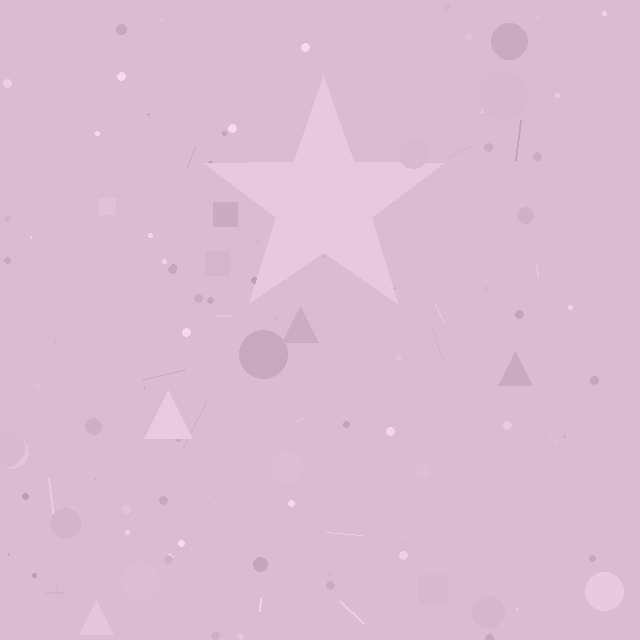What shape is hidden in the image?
A star is hidden in the image.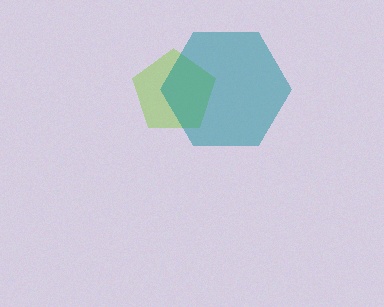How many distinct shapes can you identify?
There are 2 distinct shapes: a lime pentagon, a teal hexagon.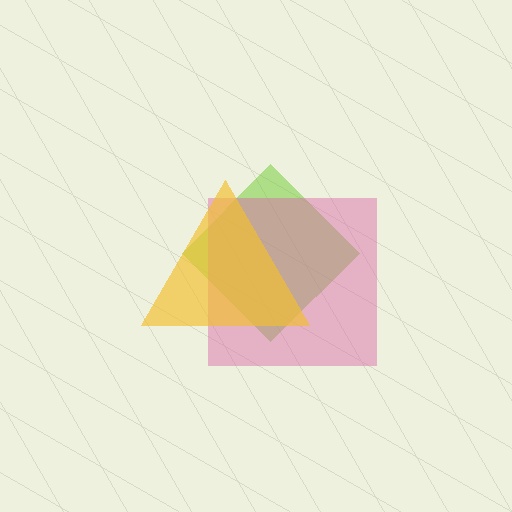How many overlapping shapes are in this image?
There are 3 overlapping shapes in the image.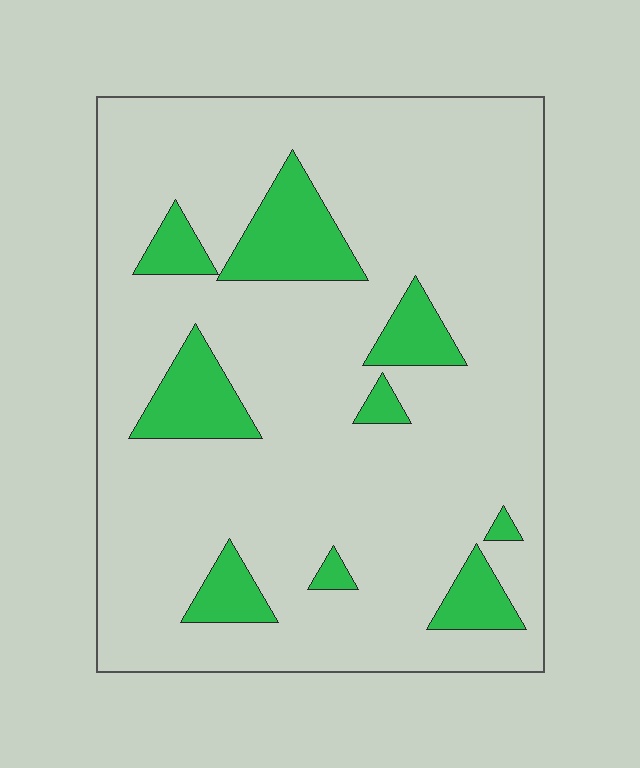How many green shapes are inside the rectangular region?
9.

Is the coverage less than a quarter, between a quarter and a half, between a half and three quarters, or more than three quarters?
Less than a quarter.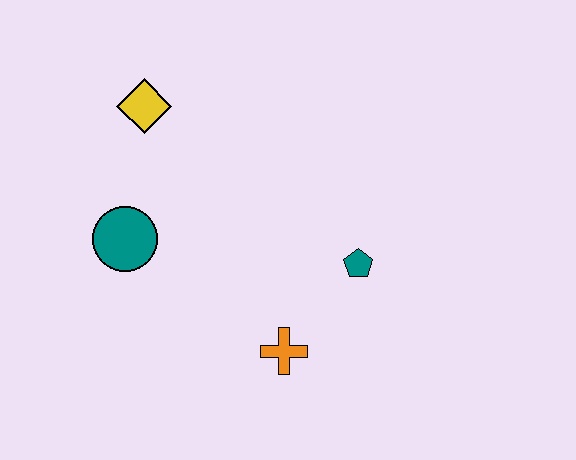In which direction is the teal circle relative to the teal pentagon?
The teal circle is to the left of the teal pentagon.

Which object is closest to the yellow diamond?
The teal circle is closest to the yellow diamond.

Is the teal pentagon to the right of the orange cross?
Yes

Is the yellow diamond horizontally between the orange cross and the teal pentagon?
No